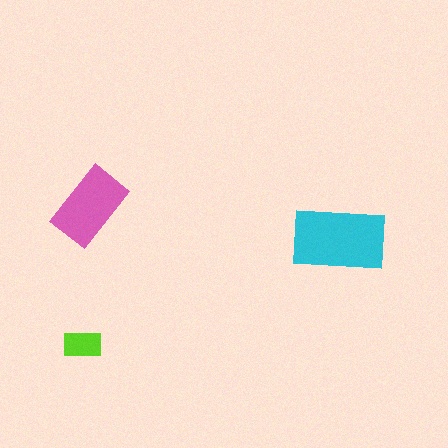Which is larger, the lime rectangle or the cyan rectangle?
The cyan one.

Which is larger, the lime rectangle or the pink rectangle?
The pink one.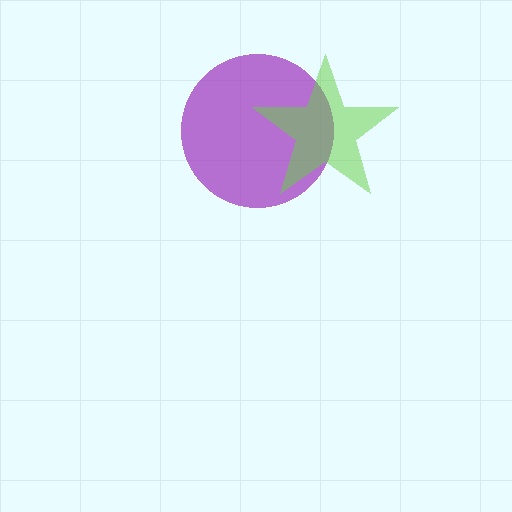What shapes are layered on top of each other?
The layered shapes are: a purple circle, a lime star.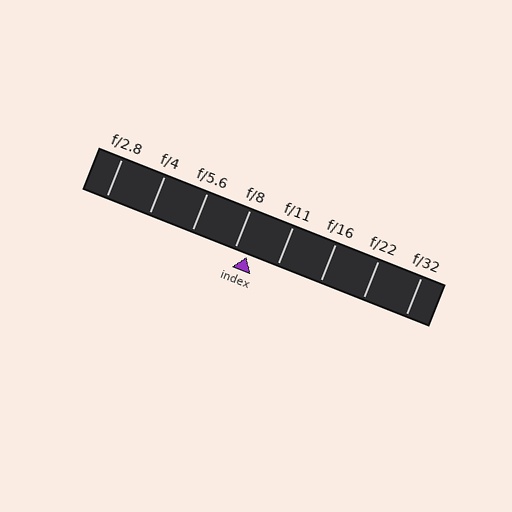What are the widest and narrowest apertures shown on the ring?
The widest aperture shown is f/2.8 and the narrowest is f/32.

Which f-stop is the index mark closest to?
The index mark is closest to f/8.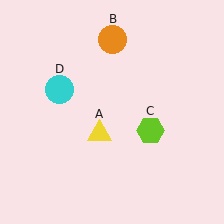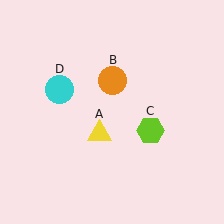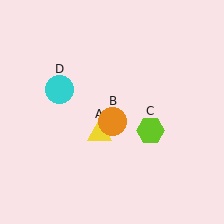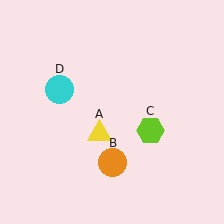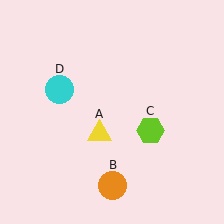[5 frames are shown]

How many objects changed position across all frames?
1 object changed position: orange circle (object B).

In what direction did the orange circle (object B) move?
The orange circle (object B) moved down.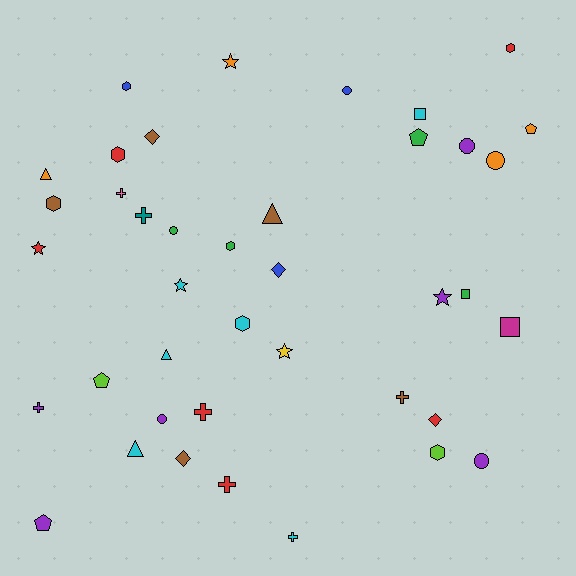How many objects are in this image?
There are 40 objects.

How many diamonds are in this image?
There are 4 diamonds.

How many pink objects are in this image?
There is 1 pink object.